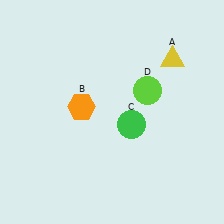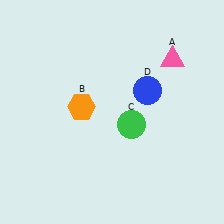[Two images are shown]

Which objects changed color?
A changed from yellow to pink. D changed from lime to blue.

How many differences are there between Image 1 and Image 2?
There are 2 differences between the two images.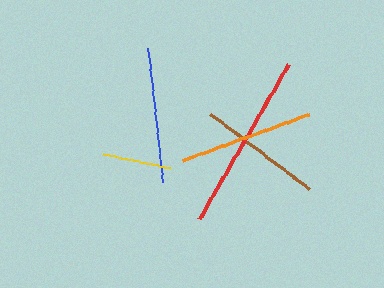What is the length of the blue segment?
The blue segment is approximately 134 pixels long.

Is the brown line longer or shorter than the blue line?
The blue line is longer than the brown line.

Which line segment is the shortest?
The yellow line is the shortest at approximately 69 pixels.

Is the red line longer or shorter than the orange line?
The red line is longer than the orange line.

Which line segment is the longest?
The red line is the longest at approximately 179 pixels.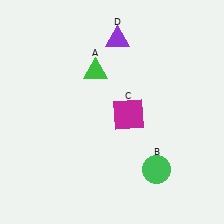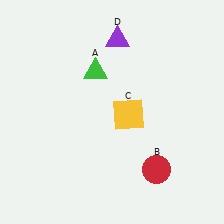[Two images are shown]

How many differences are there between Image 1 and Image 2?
There are 2 differences between the two images.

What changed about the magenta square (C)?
In Image 1, C is magenta. In Image 2, it changed to yellow.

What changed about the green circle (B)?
In Image 1, B is green. In Image 2, it changed to red.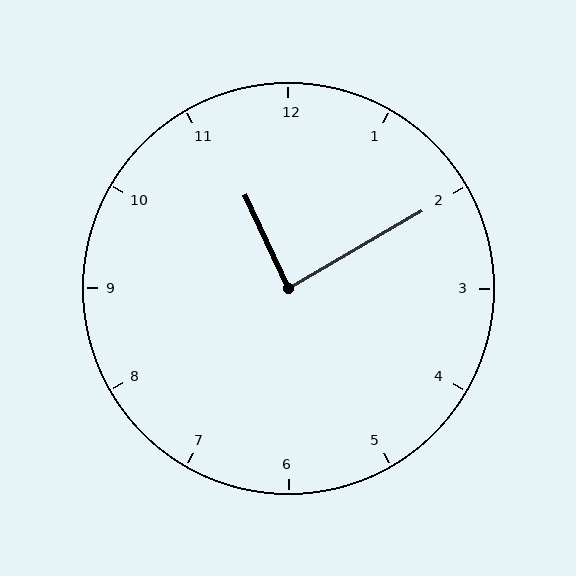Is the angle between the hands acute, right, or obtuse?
It is right.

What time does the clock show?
11:10.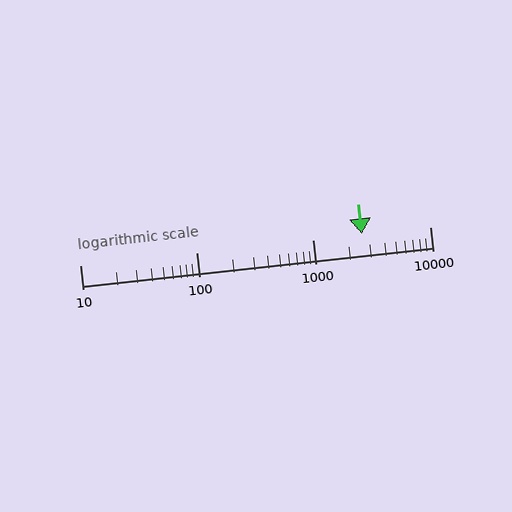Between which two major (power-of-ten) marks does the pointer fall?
The pointer is between 1000 and 10000.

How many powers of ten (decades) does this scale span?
The scale spans 3 decades, from 10 to 10000.